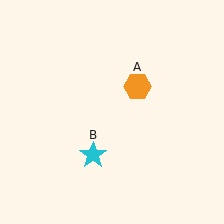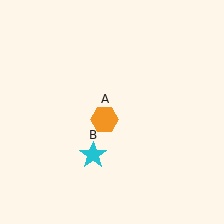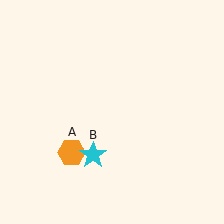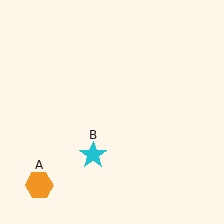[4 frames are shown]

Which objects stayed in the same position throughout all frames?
Cyan star (object B) remained stationary.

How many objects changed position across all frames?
1 object changed position: orange hexagon (object A).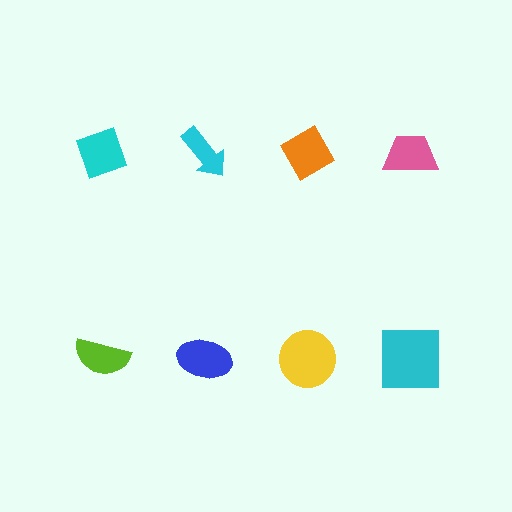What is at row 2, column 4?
A cyan square.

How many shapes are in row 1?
4 shapes.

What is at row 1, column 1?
A cyan diamond.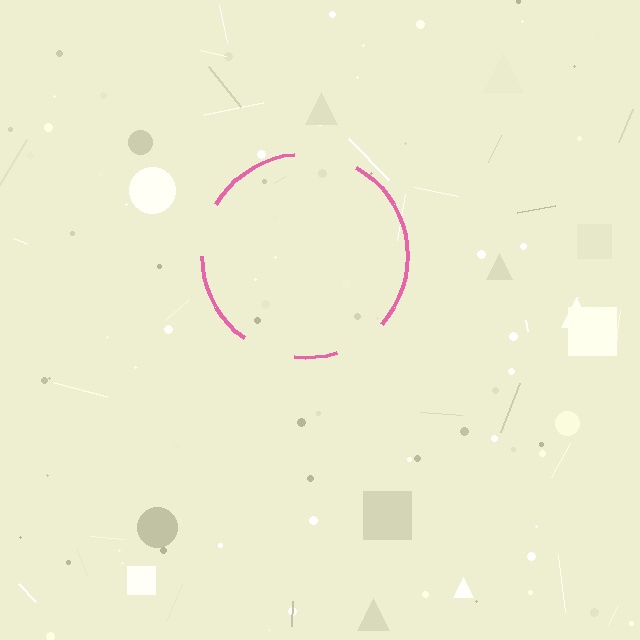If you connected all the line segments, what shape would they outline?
They would outline a circle.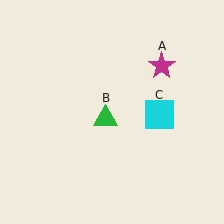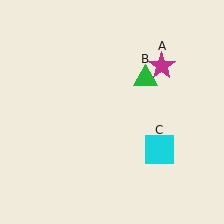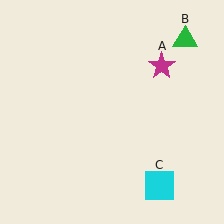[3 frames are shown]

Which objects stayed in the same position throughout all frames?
Magenta star (object A) remained stationary.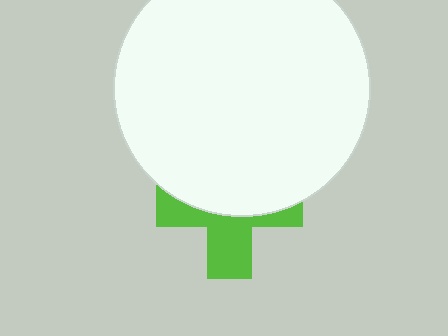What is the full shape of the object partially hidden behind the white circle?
The partially hidden object is a lime cross.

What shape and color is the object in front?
The object in front is a white circle.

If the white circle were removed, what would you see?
You would see the complete lime cross.